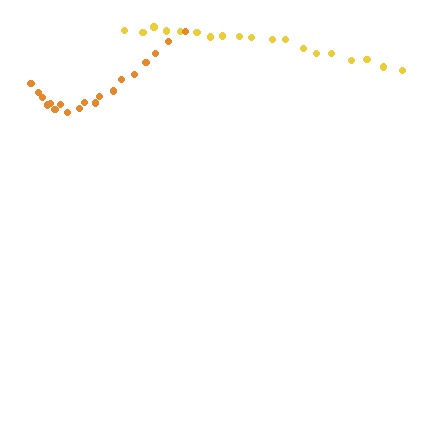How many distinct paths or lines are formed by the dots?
There are 2 distinct paths.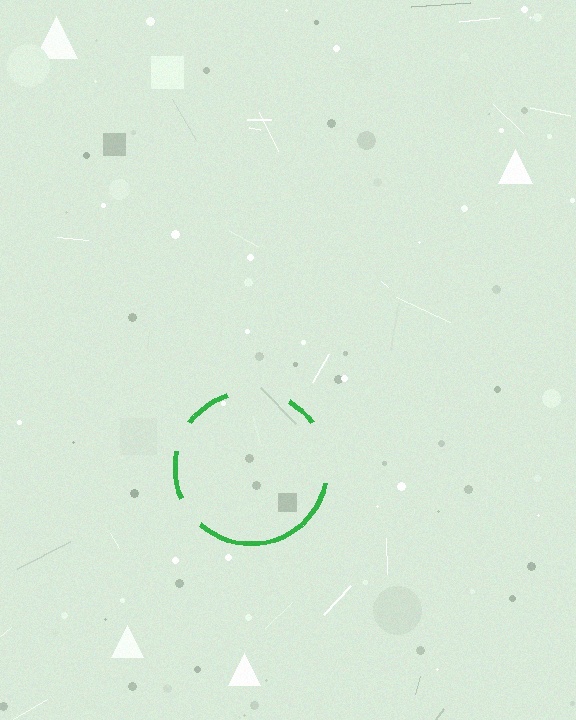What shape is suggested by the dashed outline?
The dashed outline suggests a circle.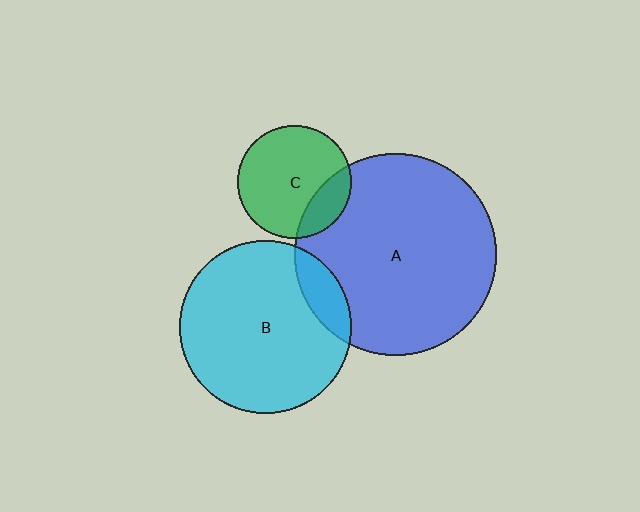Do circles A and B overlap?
Yes.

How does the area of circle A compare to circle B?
Approximately 1.4 times.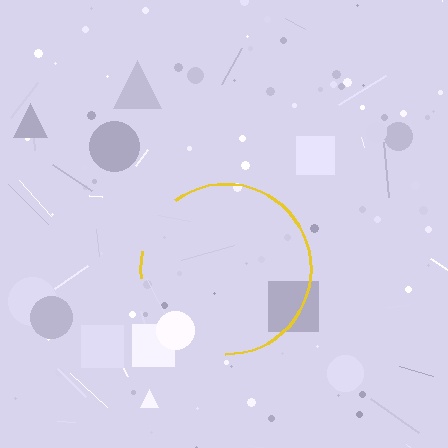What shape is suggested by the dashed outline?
The dashed outline suggests a circle.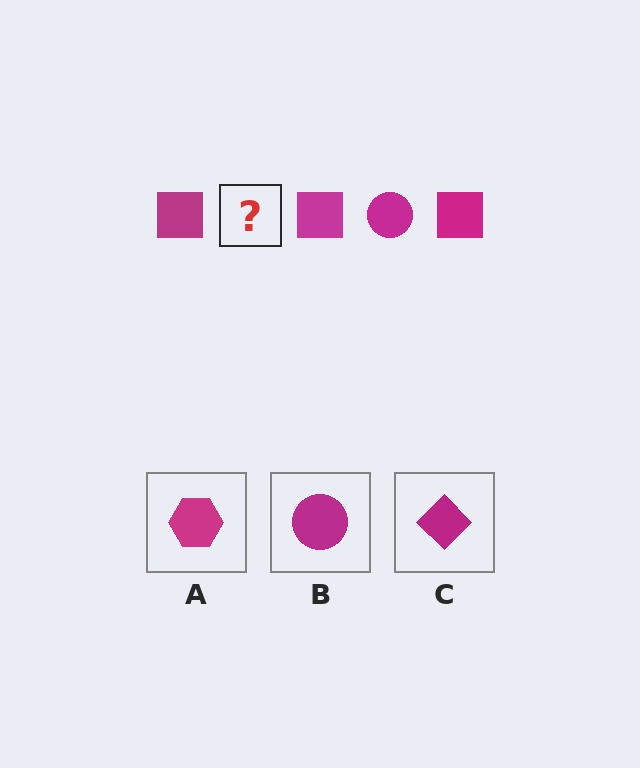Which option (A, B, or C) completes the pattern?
B.